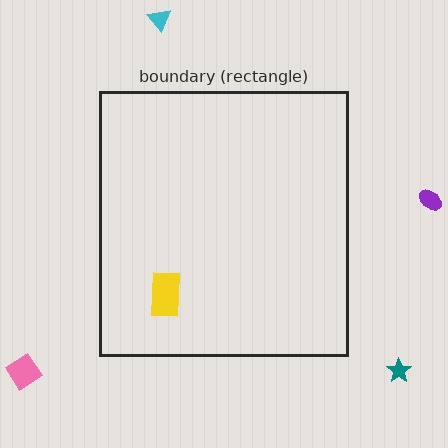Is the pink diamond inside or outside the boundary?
Outside.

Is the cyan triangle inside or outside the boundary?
Outside.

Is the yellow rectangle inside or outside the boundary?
Inside.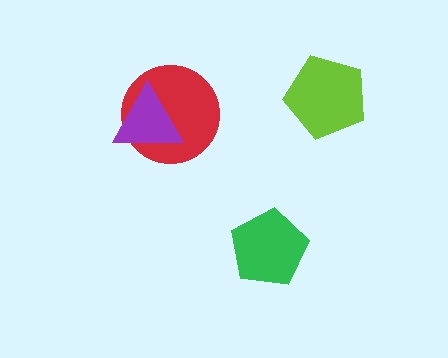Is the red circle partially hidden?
Yes, it is partially covered by another shape.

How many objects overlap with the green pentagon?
0 objects overlap with the green pentagon.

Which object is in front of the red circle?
The purple triangle is in front of the red circle.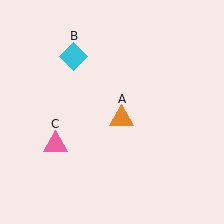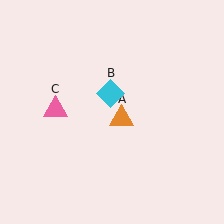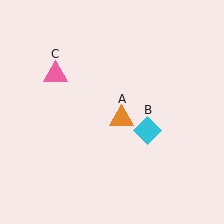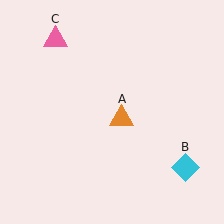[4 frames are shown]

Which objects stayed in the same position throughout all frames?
Orange triangle (object A) remained stationary.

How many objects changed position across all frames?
2 objects changed position: cyan diamond (object B), pink triangle (object C).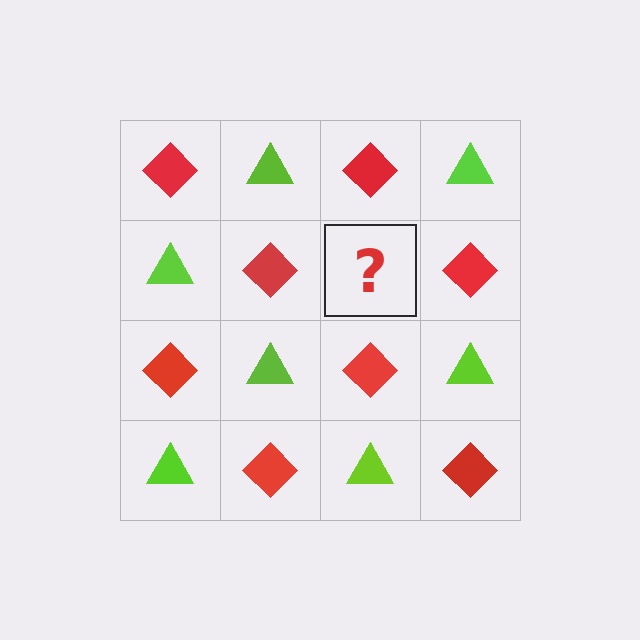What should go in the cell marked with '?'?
The missing cell should contain a lime triangle.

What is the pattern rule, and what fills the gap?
The rule is that it alternates red diamond and lime triangle in a checkerboard pattern. The gap should be filled with a lime triangle.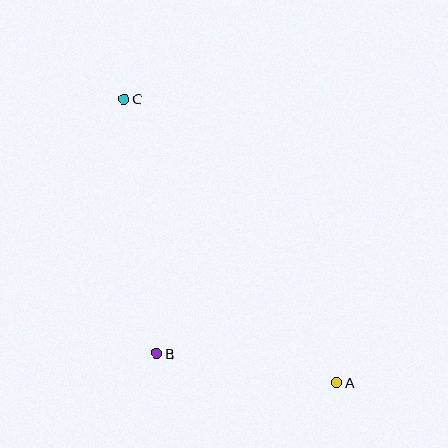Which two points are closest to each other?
Points A and B are closest to each other.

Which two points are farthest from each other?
Points A and C are farthest from each other.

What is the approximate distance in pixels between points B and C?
The distance between B and C is approximately 257 pixels.